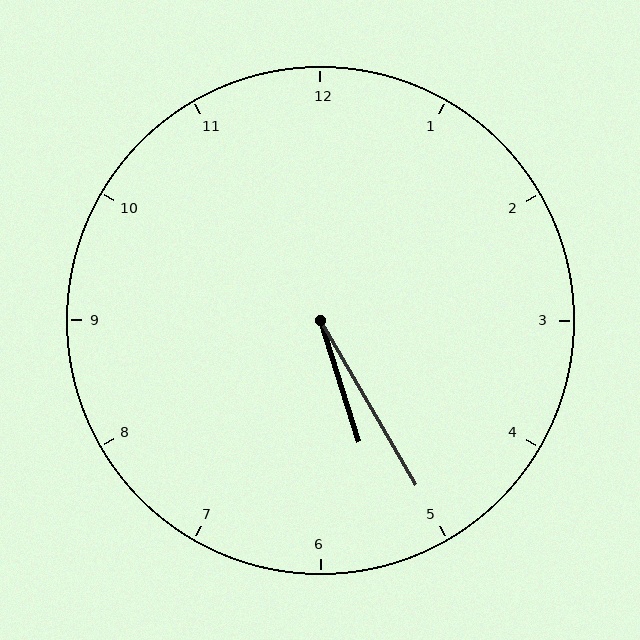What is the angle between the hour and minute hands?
Approximately 12 degrees.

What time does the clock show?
5:25.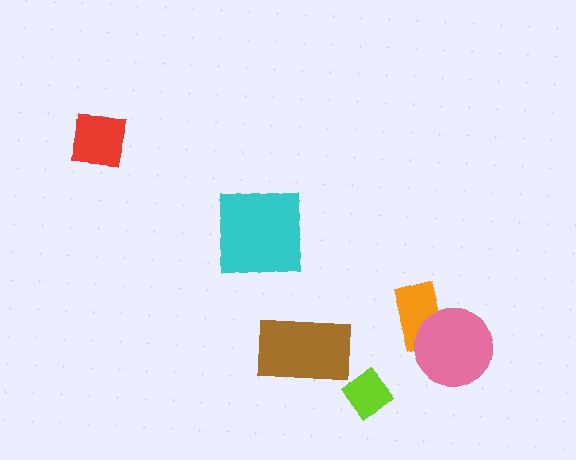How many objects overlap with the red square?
0 objects overlap with the red square.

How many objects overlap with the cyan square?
0 objects overlap with the cyan square.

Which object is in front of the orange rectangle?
The pink circle is in front of the orange rectangle.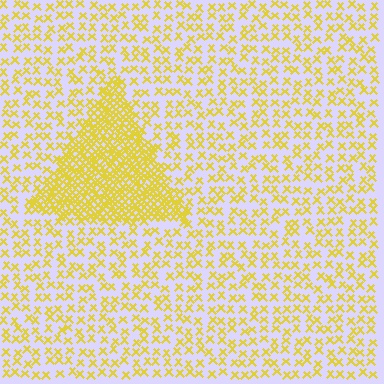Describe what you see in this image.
The image contains small yellow elements arranged at two different densities. A triangle-shaped region is visible where the elements are more densely packed than the surrounding area.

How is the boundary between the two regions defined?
The boundary is defined by a change in element density (approximately 3.0x ratio). All elements are the same color, size, and shape.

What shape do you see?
I see a triangle.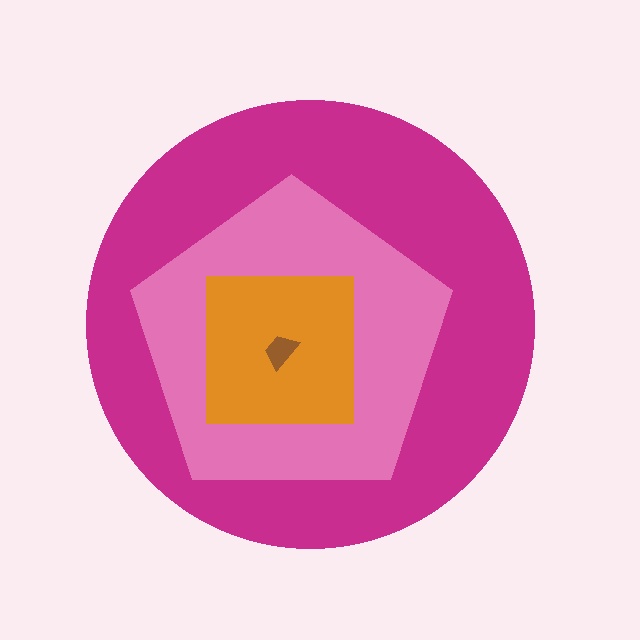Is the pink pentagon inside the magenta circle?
Yes.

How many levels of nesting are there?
4.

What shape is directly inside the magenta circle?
The pink pentagon.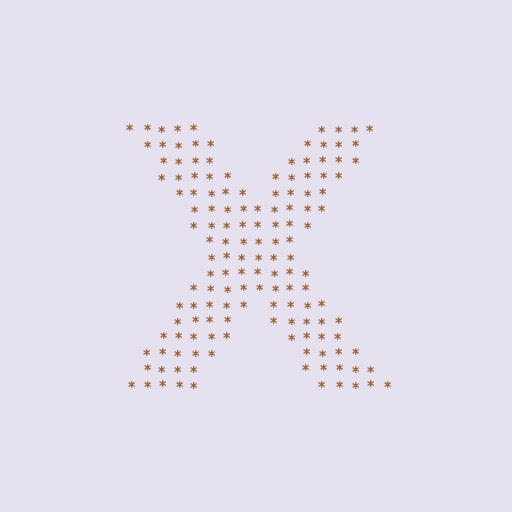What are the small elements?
The small elements are asterisks.